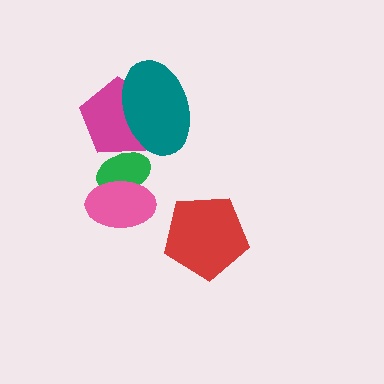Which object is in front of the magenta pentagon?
The teal ellipse is in front of the magenta pentagon.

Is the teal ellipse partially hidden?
No, no other shape covers it.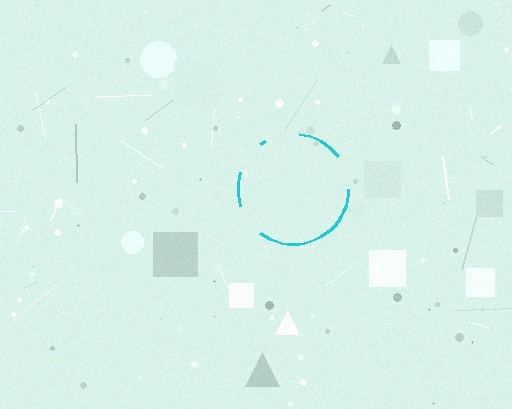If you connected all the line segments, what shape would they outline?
They would outline a circle.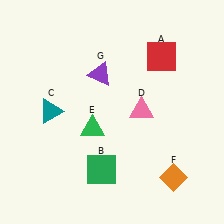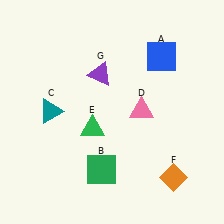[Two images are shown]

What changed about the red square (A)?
In Image 1, A is red. In Image 2, it changed to blue.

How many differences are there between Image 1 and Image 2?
There is 1 difference between the two images.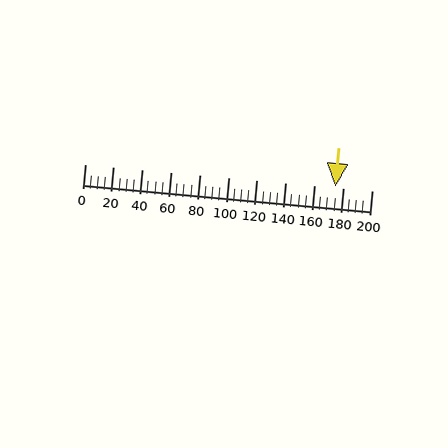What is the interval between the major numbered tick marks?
The major tick marks are spaced 20 units apart.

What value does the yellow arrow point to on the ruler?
The yellow arrow points to approximately 174.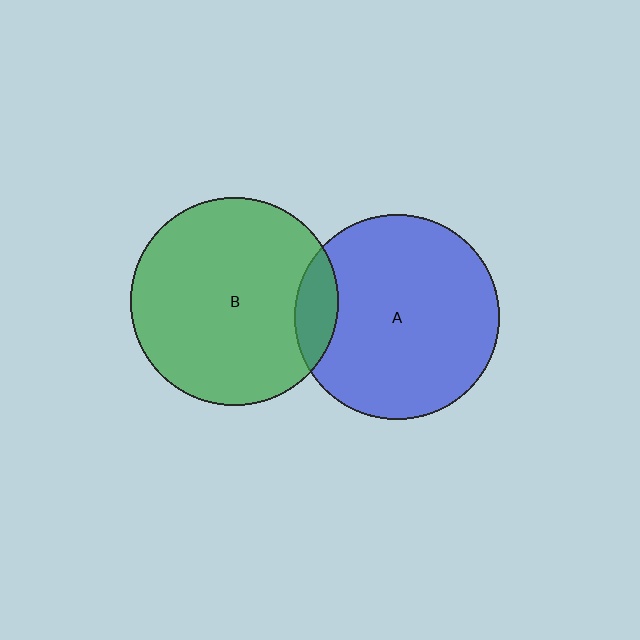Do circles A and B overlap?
Yes.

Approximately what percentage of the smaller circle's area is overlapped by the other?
Approximately 10%.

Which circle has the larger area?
Circle B (green).